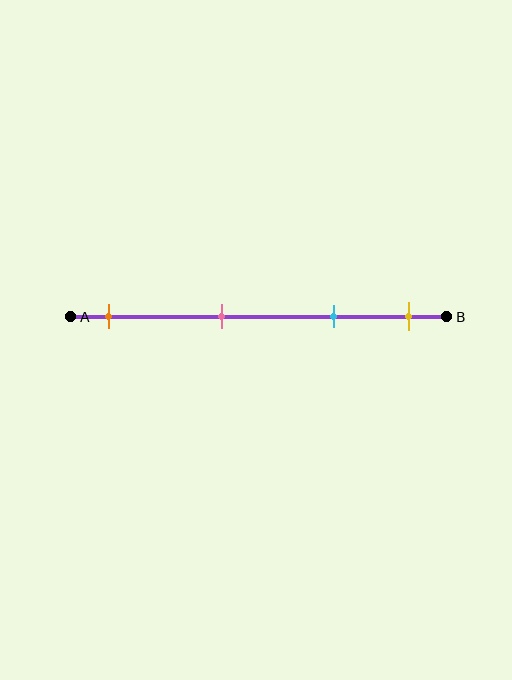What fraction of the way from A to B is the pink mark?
The pink mark is approximately 40% (0.4) of the way from A to B.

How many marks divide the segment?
There are 4 marks dividing the segment.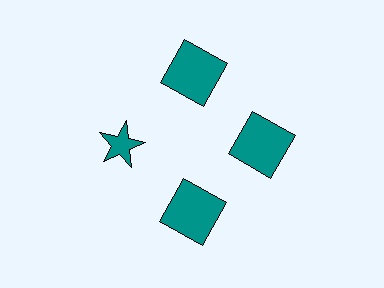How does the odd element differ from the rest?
It has a different shape: star instead of square.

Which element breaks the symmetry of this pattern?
The teal star at roughly the 9 o'clock position breaks the symmetry. All other shapes are teal squares.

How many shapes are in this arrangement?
There are 4 shapes arranged in a ring pattern.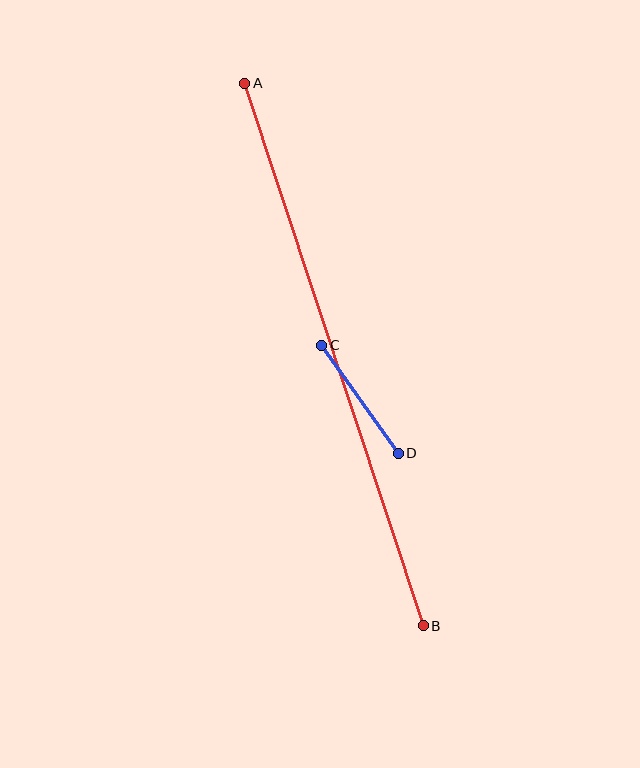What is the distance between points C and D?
The distance is approximately 132 pixels.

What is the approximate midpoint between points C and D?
The midpoint is at approximately (360, 399) pixels.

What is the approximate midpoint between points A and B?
The midpoint is at approximately (334, 354) pixels.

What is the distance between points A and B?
The distance is approximately 571 pixels.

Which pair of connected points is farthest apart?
Points A and B are farthest apart.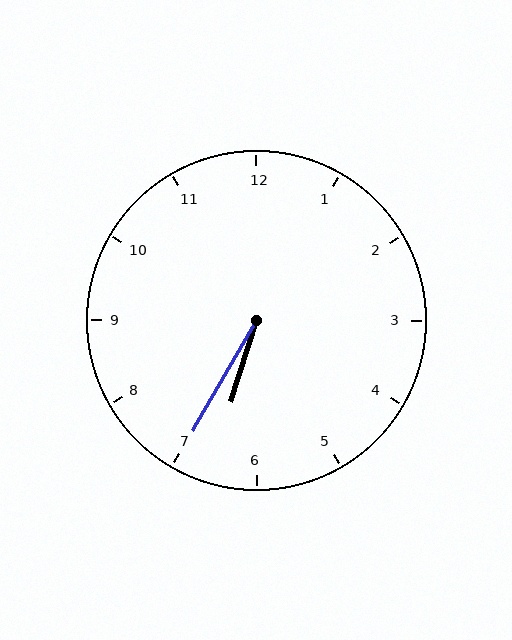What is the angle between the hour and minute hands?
Approximately 12 degrees.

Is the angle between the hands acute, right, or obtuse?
It is acute.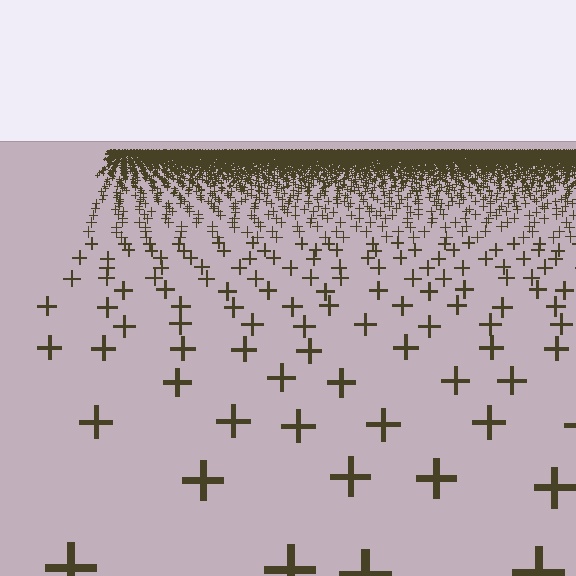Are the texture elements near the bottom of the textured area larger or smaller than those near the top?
Larger. Near the bottom, elements are closer to the viewer and appear at a bigger on-screen size.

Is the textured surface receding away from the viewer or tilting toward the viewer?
The surface is receding away from the viewer. Texture elements get smaller and denser toward the top.